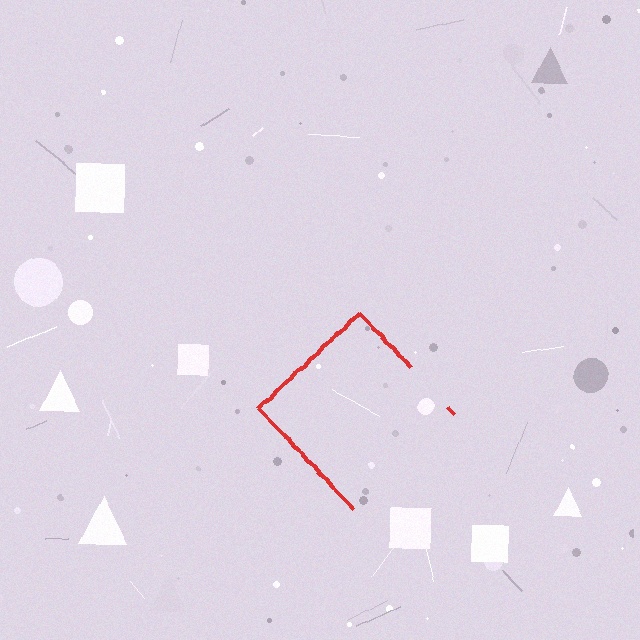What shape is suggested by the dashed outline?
The dashed outline suggests a diamond.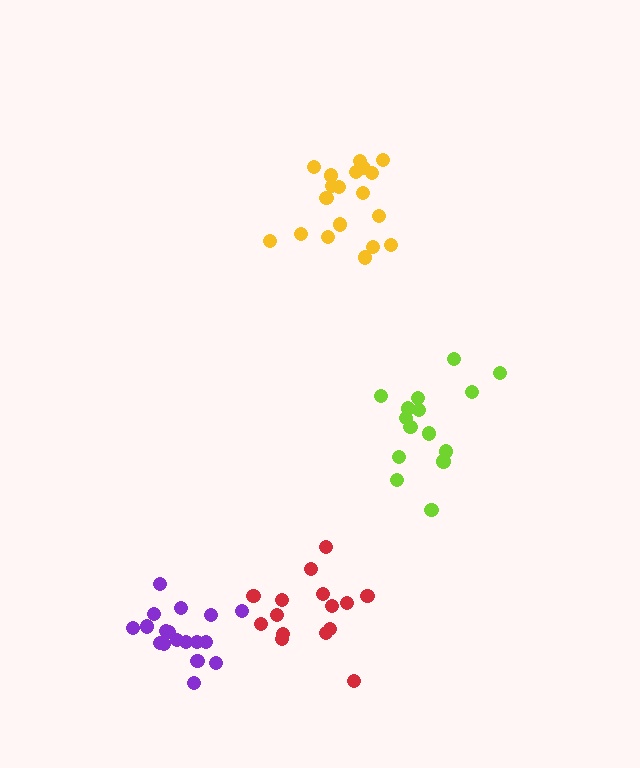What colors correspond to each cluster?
The clusters are colored: purple, red, yellow, lime.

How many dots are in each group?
Group 1: 18 dots, Group 2: 15 dots, Group 3: 19 dots, Group 4: 15 dots (67 total).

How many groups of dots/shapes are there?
There are 4 groups.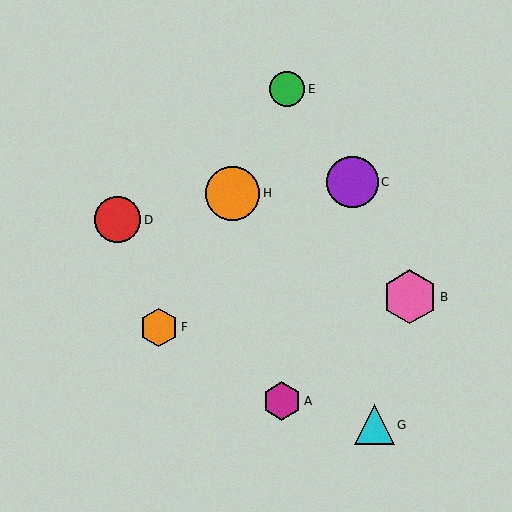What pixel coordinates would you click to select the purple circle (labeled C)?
Click at (353, 182) to select the purple circle C.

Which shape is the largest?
The pink hexagon (labeled B) is the largest.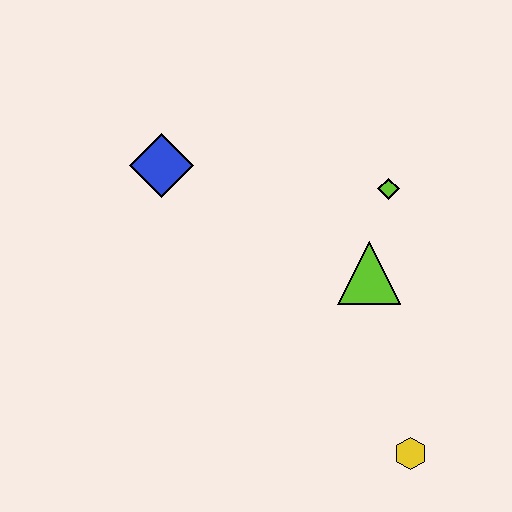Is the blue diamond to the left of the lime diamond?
Yes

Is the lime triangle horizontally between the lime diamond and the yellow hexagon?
No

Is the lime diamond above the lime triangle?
Yes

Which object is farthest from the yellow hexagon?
The blue diamond is farthest from the yellow hexagon.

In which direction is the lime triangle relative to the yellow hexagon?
The lime triangle is above the yellow hexagon.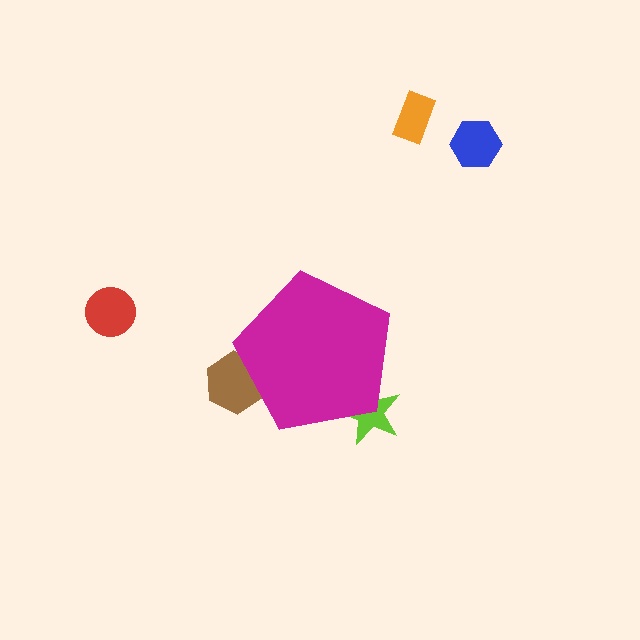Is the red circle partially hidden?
No, the red circle is fully visible.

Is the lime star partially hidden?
Yes, the lime star is partially hidden behind the magenta pentagon.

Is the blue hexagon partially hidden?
No, the blue hexagon is fully visible.